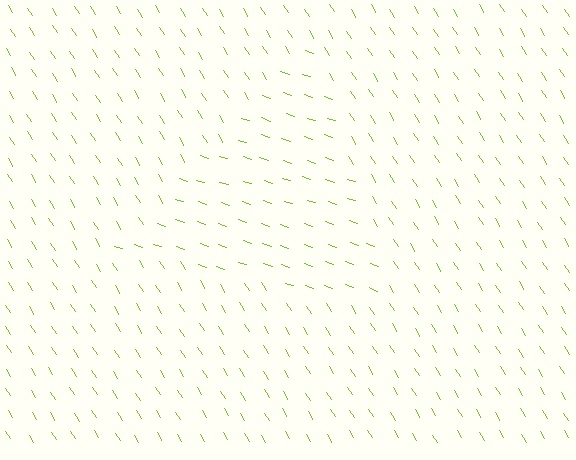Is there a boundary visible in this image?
Yes, there is a texture boundary formed by a change in line orientation.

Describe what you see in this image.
The image is filled with small lime line segments. A triangle region in the image has lines oriented differently from the surrounding lines, creating a visible texture boundary.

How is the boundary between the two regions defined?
The boundary is defined purely by a change in line orientation (approximately 39 degrees difference). All lines are the same color and thickness.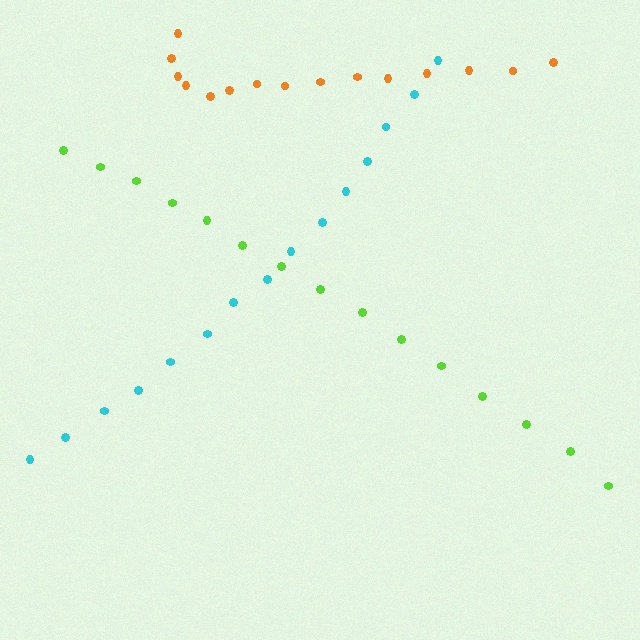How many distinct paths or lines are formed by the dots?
There are 3 distinct paths.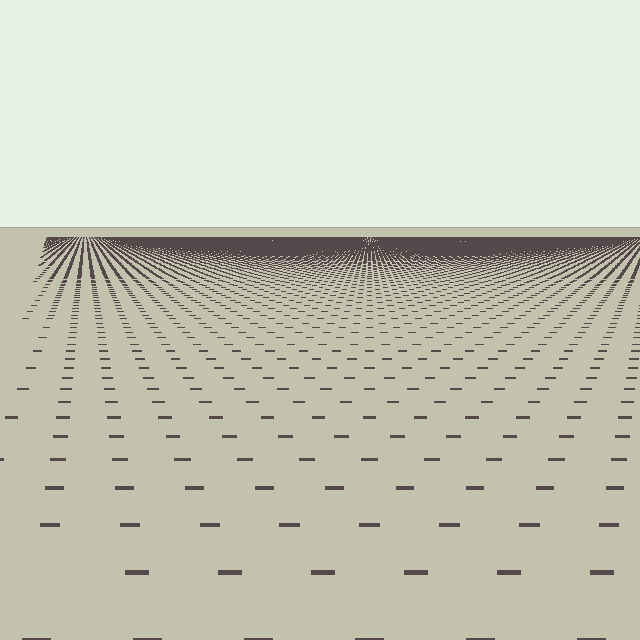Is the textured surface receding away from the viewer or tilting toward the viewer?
The surface is receding away from the viewer. Texture elements get smaller and denser toward the top.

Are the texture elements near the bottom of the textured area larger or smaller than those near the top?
Larger. Near the bottom, elements are closer to the viewer and appear at a bigger on-screen size.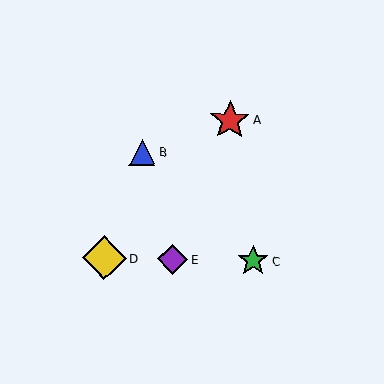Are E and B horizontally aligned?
No, E is at y≈259 and B is at y≈153.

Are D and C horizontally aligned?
Yes, both are at y≈258.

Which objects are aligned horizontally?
Objects C, D, E are aligned horizontally.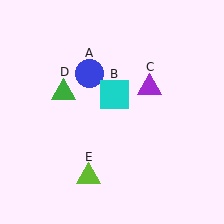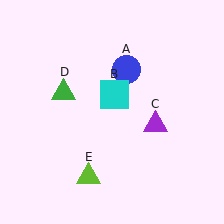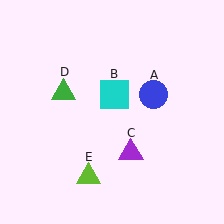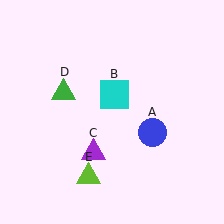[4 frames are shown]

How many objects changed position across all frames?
2 objects changed position: blue circle (object A), purple triangle (object C).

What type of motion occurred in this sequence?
The blue circle (object A), purple triangle (object C) rotated clockwise around the center of the scene.